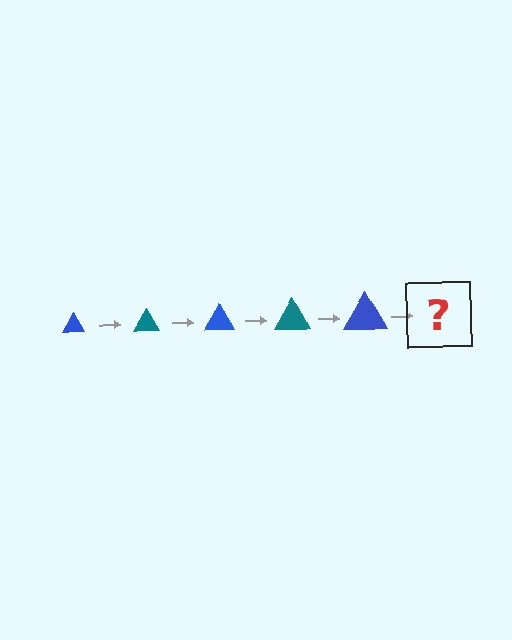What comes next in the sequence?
The next element should be a teal triangle, larger than the previous one.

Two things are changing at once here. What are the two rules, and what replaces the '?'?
The two rules are that the triangle grows larger each step and the color cycles through blue and teal. The '?' should be a teal triangle, larger than the previous one.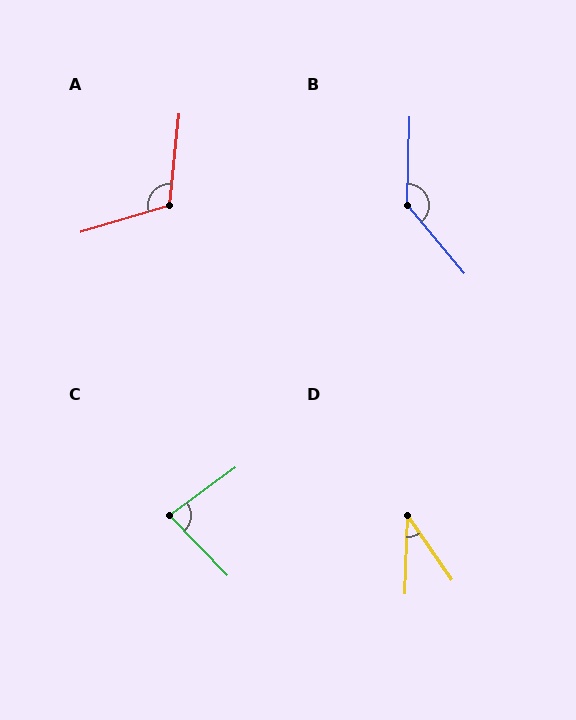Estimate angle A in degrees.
Approximately 113 degrees.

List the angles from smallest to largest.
D (37°), C (82°), A (113°), B (138°).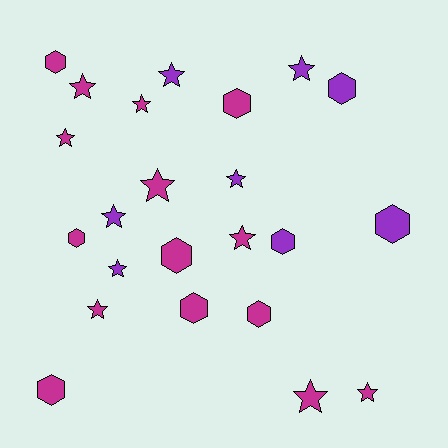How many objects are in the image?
There are 23 objects.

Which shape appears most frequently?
Star, with 13 objects.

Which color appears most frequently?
Magenta, with 15 objects.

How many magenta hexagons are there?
There are 7 magenta hexagons.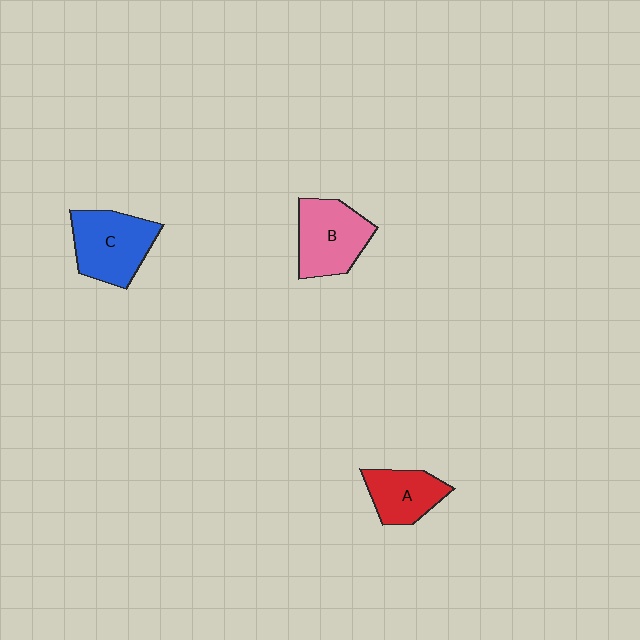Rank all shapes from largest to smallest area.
From largest to smallest: C (blue), B (pink), A (red).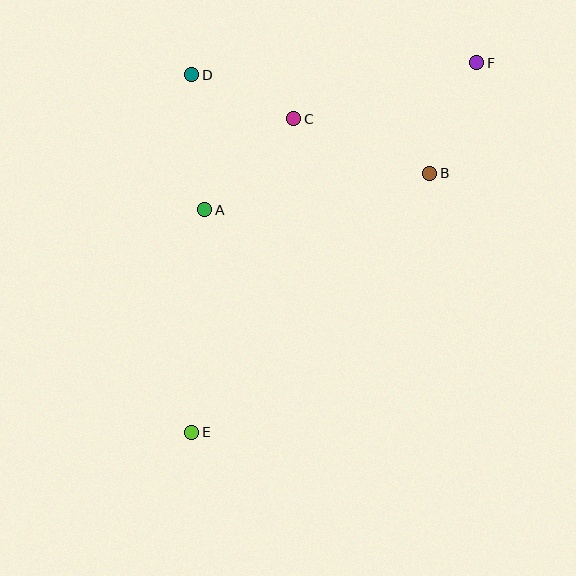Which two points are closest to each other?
Points C and D are closest to each other.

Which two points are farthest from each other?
Points E and F are farthest from each other.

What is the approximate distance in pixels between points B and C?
The distance between B and C is approximately 146 pixels.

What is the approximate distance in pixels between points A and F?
The distance between A and F is approximately 309 pixels.